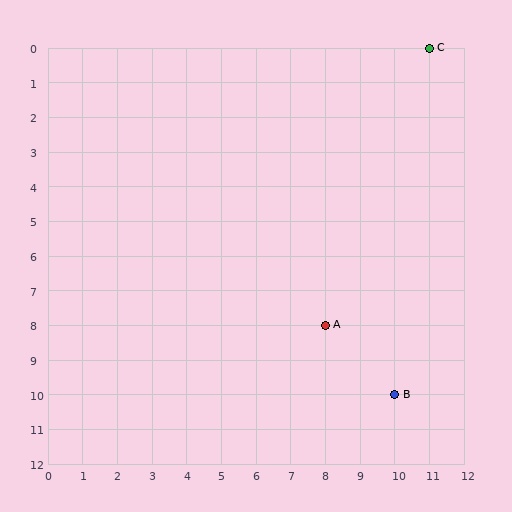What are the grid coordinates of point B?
Point B is at grid coordinates (10, 10).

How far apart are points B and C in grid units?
Points B and C are 1 column and 10 rows apart (about 10.0 grid units diagonally).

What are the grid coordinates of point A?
Point A is at grid coordinates (8, 8).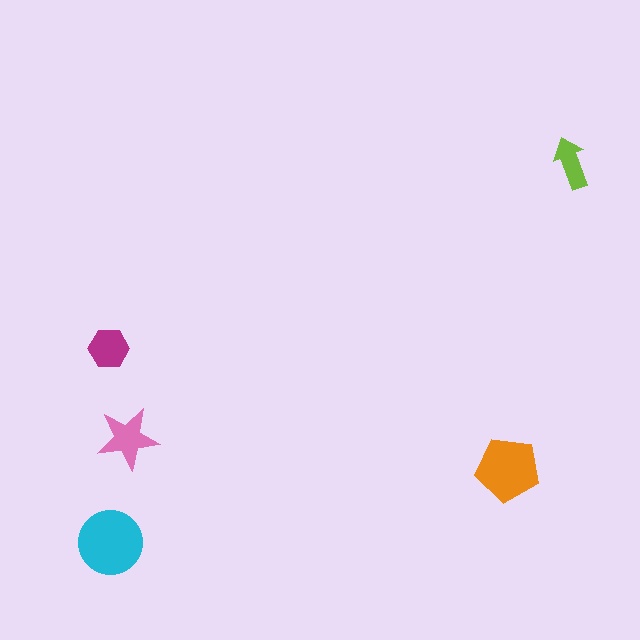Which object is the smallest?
The lime arrow.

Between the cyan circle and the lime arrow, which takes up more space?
The cyan circle.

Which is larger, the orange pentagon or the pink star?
The orange pentagon.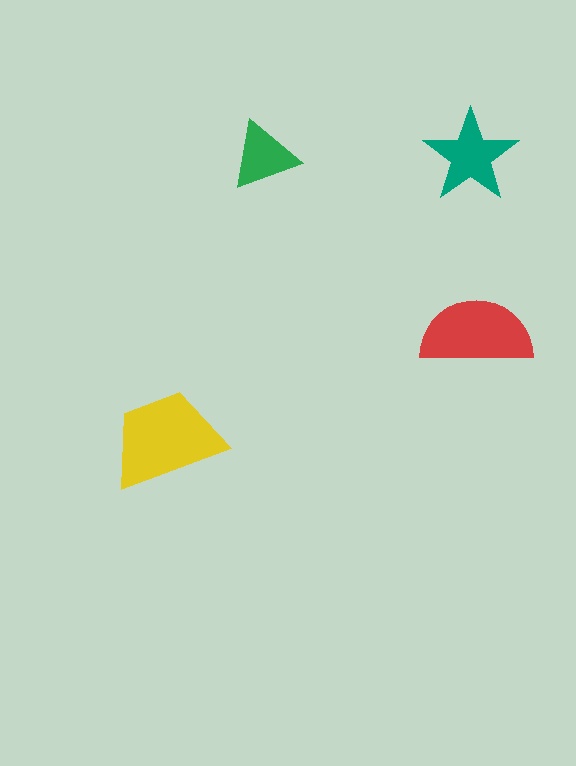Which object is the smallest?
The green triangle.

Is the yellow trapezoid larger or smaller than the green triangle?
Larger.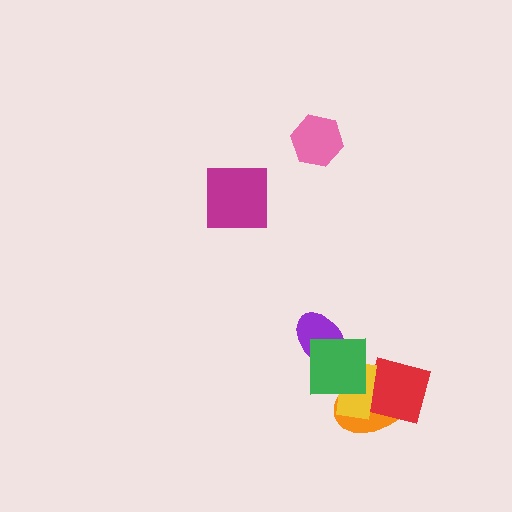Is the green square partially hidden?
No, no other shape covers it.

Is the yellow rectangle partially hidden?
Yes, it is partially covered by another shape.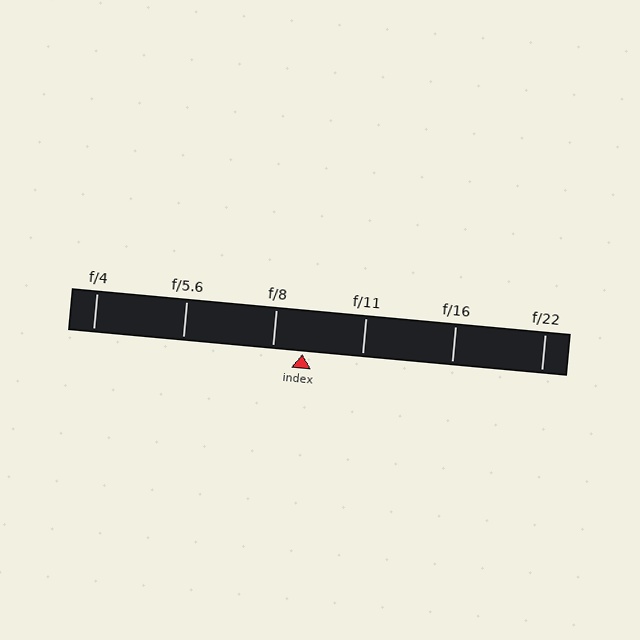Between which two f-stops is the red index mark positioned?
The index mark is between f/8 and f/11.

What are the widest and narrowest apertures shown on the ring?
The widest aperture shown is f/4 and the narrowest is f/22.